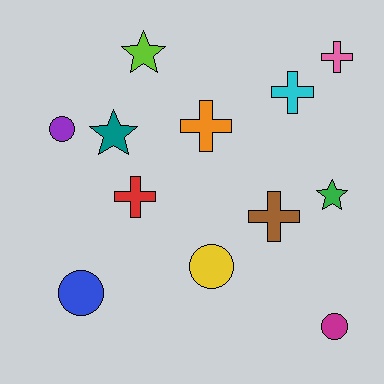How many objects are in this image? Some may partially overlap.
There are 12 objects.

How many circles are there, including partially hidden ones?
There are 4 circles.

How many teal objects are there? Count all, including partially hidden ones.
There is 1 teal object.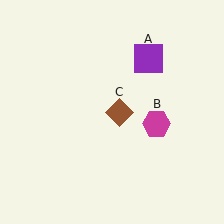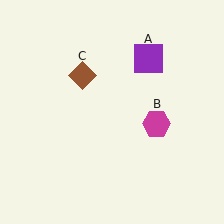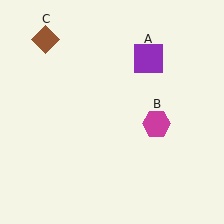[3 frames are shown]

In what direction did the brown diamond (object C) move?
The brown diamond (object C) moved up and to the left.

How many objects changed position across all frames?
1 object changed position: brown diamond (object C).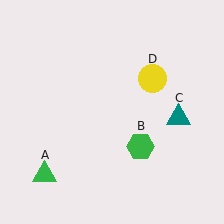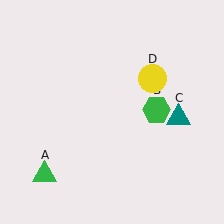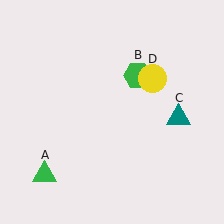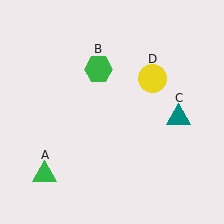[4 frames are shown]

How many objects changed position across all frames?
1 object changed position: green hexagon (object B).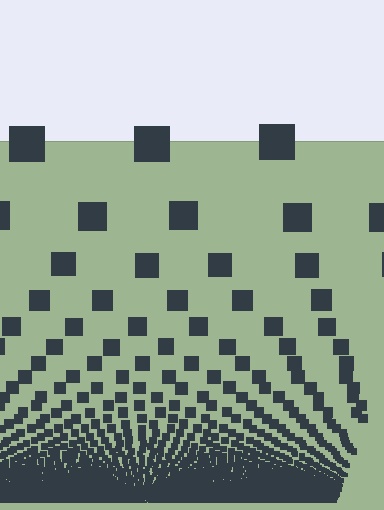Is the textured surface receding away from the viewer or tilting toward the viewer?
The surface appears to tilt toward the viewer. Texture elements get larger and sparser toward the top.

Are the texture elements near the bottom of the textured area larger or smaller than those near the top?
Smaller. The gradient is inverted — elements near the bottom are smaller and denser.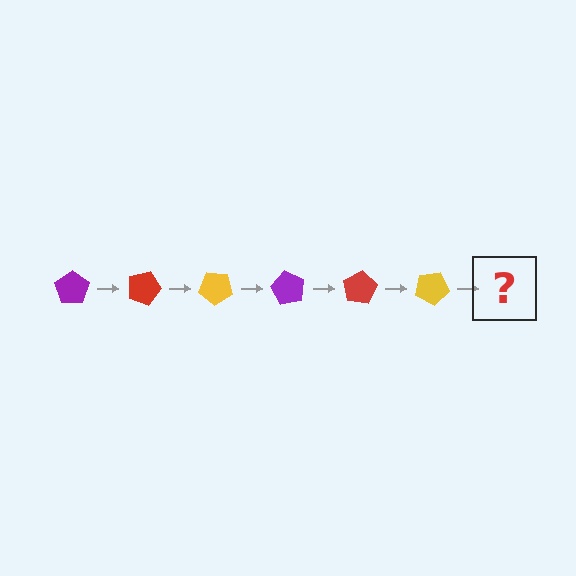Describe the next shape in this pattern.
It should be a purple pentagon, rotated 120 degrees from the start.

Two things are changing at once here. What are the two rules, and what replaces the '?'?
The two rules are that it rotates 20 degrees each step and the color cycles through purple, red, and yellow. The '?' should be a purple pentagon, rotated 120 degrees from the start.